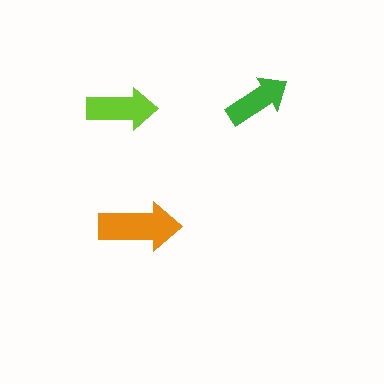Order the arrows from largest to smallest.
the orange one, the lime one, the green one.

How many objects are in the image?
There are 3 objects in the image.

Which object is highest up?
The green arrow is topmost.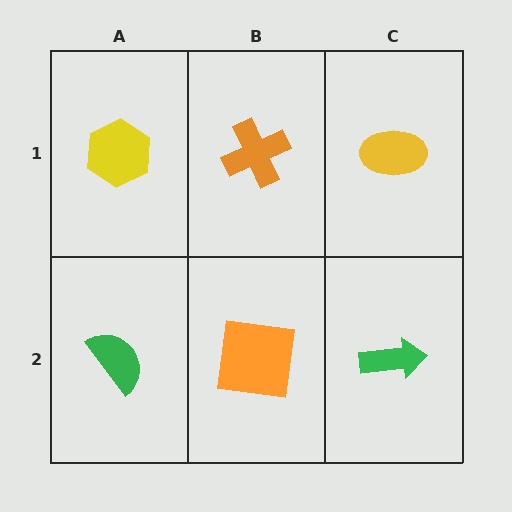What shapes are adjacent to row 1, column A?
A green semicircle (row 2, column A), an orange cross (row 1, column B).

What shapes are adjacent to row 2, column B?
An orange cross (row 1, column B), a green semicircle (row 2, column A), a green arrow (row 2, column C).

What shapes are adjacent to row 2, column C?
A yellow ellipse (row 1, column C), an orange square (row 2, column B).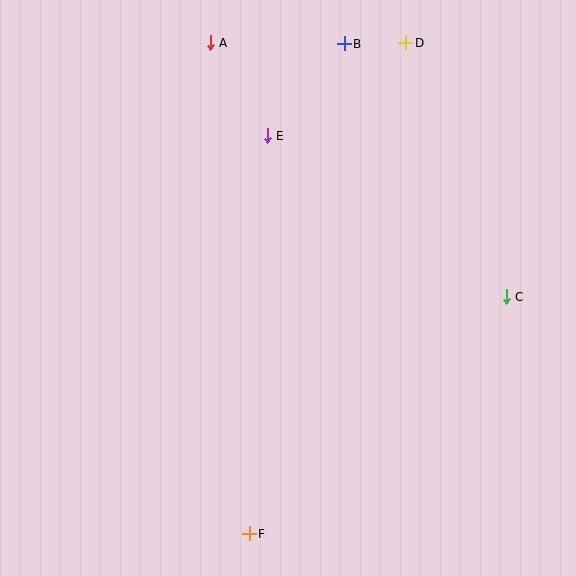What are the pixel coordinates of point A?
Point A is at (210, 43).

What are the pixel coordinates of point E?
Point E is at (267, 136).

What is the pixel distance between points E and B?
The distance between E and B is 120 pixels.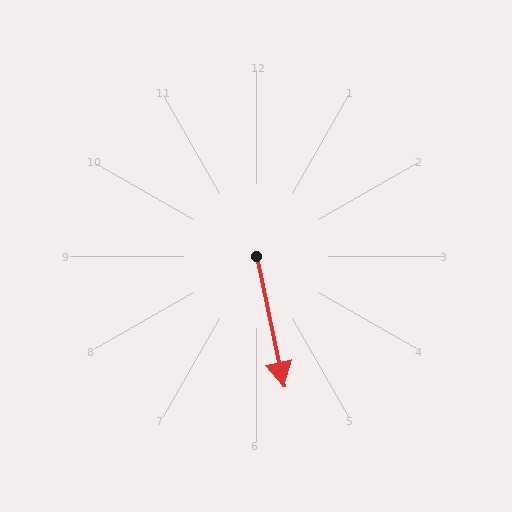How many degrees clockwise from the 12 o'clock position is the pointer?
Approximately 168 degrees.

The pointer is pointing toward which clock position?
Roughly 6 o'clock.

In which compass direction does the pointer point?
South.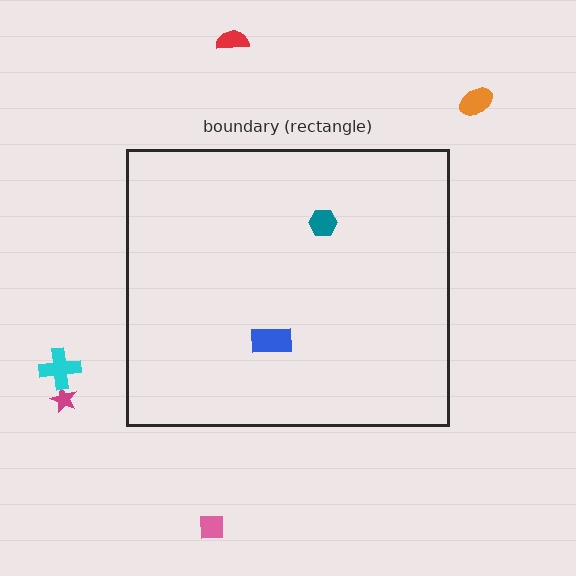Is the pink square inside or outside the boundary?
Outside.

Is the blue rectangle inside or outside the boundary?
Inside.